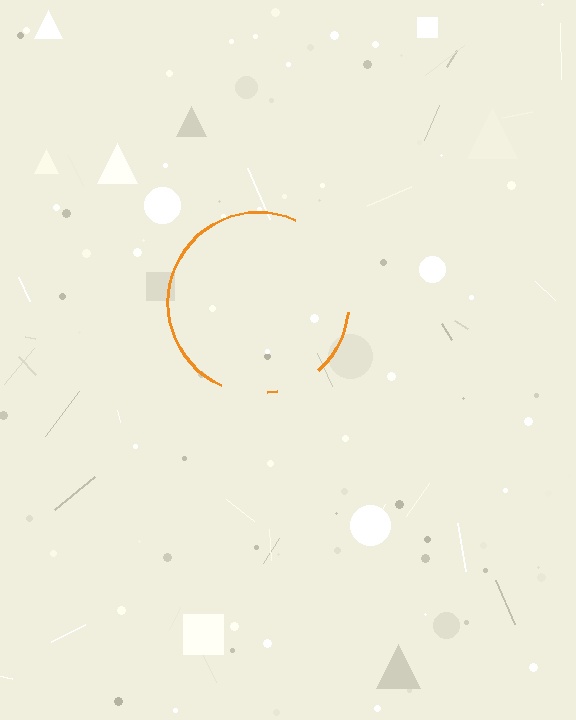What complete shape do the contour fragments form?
The contour fragments form a circle.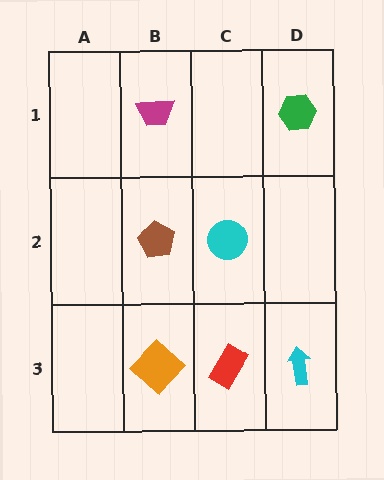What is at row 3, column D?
A cyan arrow.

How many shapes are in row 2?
2 shapes.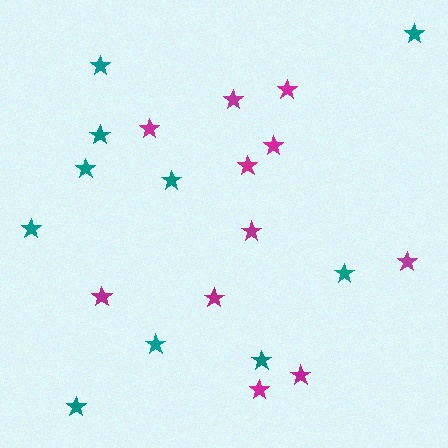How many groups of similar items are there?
There are 2 groups: one group of magenta stars (11) and one group of teal stars (10).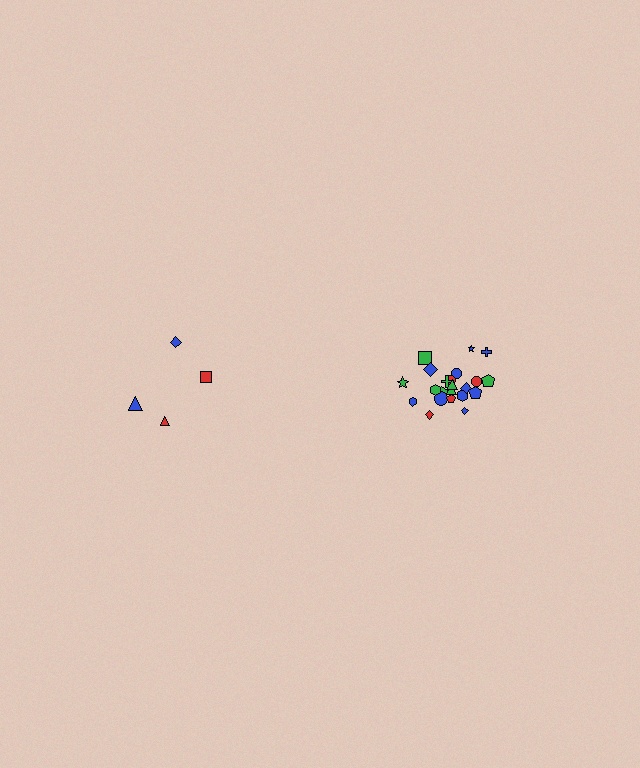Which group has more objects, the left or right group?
The right group.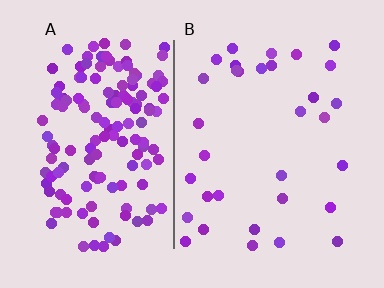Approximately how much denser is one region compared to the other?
Approximately 4.6× — region A over region B.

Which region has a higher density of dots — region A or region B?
A (the left).